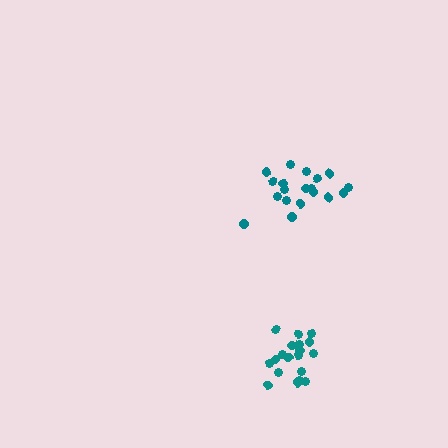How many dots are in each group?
Group 1: 19 dots, Group 2: 19 dots (38 total).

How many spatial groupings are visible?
There are 2 spatial groupings.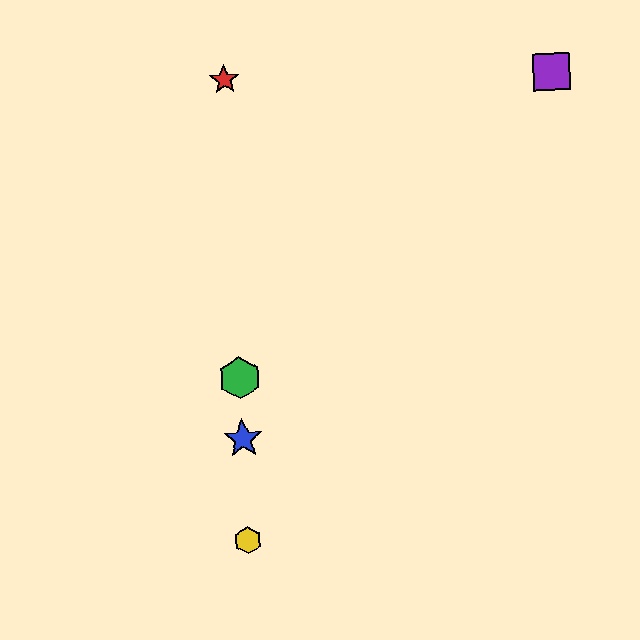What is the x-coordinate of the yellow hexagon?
The yellow hexagon is at x≈248.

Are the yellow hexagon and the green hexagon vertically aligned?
Yes, both are at x≈248.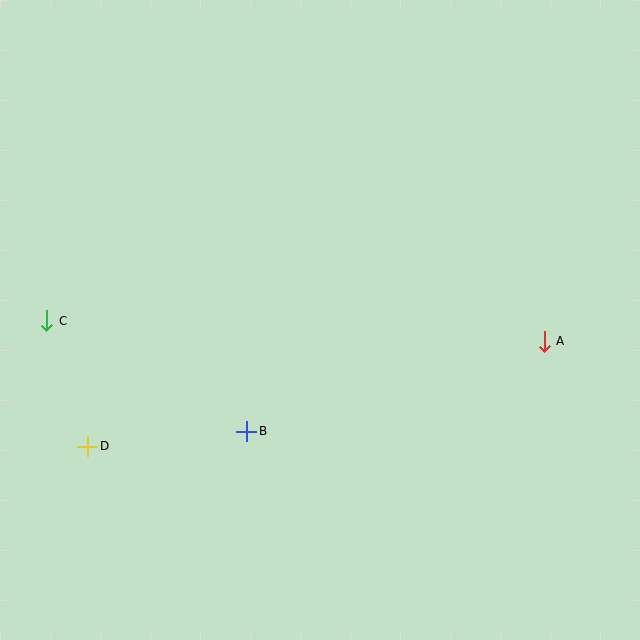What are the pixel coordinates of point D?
Point D is at (88, 446).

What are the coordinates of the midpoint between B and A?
The midpoint between B and A is at (395, 386).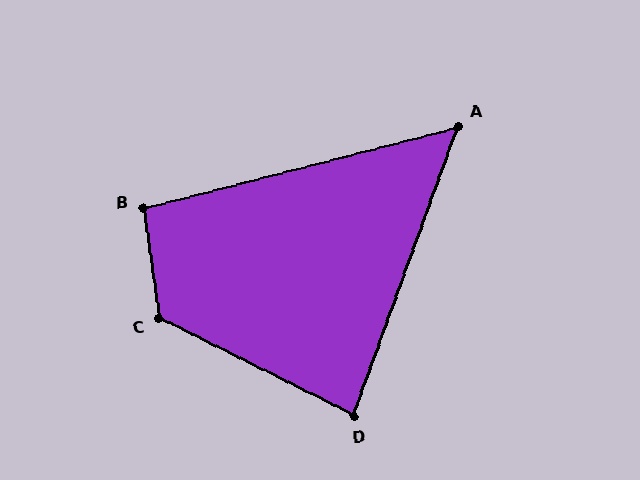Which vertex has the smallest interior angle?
A, at approximately 56 degrees.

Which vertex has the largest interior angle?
C, at approximately 124 degrees.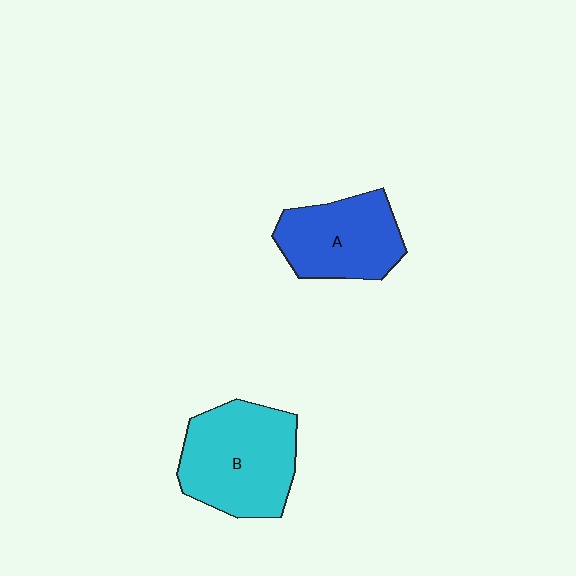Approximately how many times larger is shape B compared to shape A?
Approximately 1.3 times.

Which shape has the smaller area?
Shape A (blue).